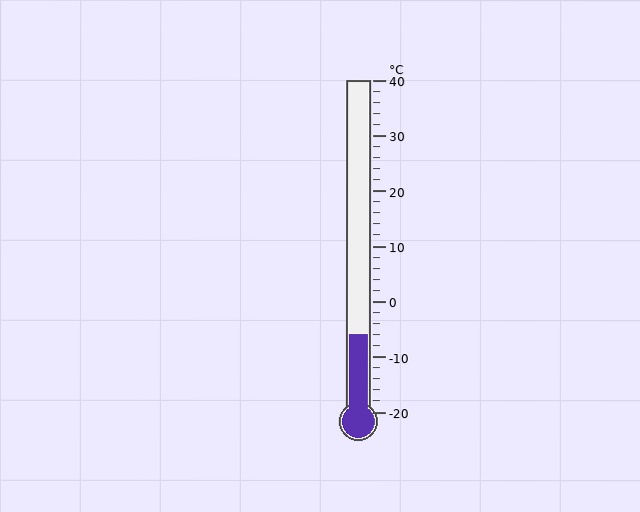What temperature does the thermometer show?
The thermometer shows approximately -6°C.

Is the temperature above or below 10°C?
The temperature is below 10°C.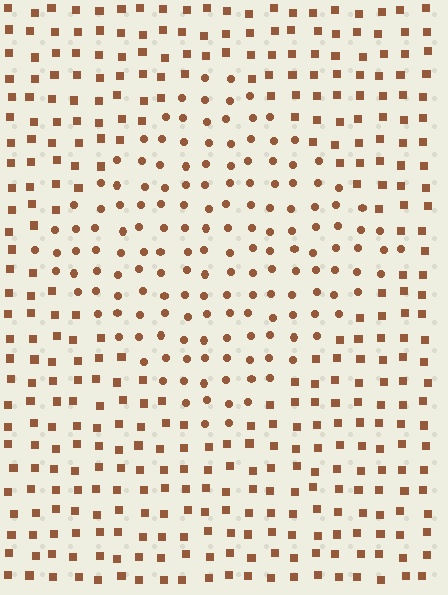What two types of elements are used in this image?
The image uses circles inside the diamond region and squares outside it.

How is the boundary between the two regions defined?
The boundary is defined by a change in element shape: circles inside vs. squares outside. All elements share the same color and spacing.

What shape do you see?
I see a diamond.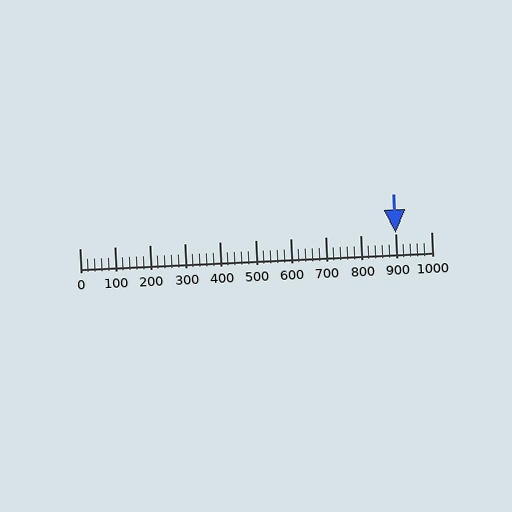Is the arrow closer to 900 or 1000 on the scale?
The arrow is closer to 900.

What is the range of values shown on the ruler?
The ruler shows values from 0 to 1000.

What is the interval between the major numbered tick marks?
The major tick marks are spaced 100 units apart.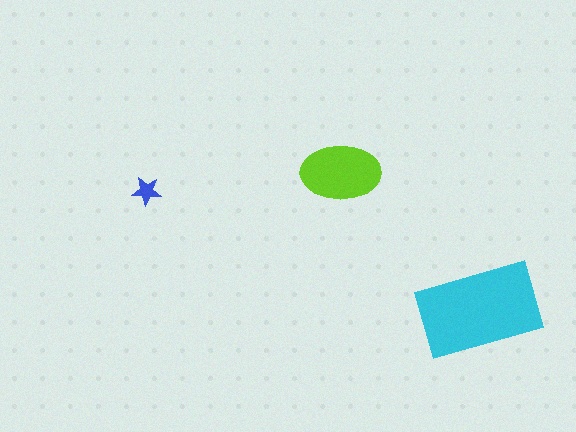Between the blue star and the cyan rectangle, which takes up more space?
The cyan rectangle.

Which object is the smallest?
The blue star.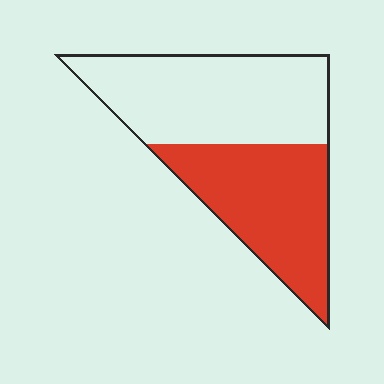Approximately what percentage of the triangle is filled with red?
Approximately 45%.